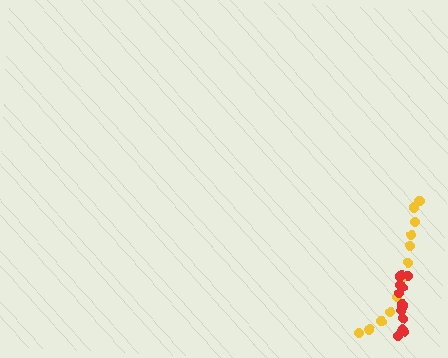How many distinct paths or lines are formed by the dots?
There are 2 distinct paths.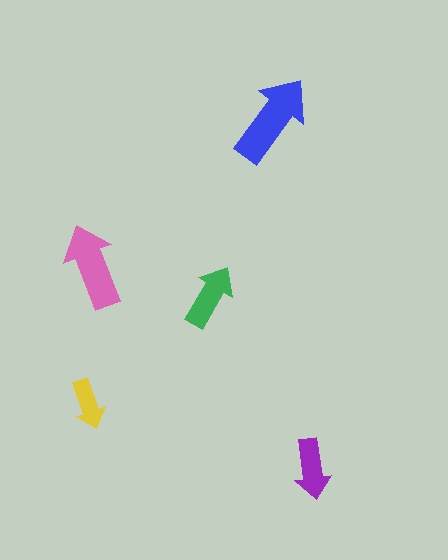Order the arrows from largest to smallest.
the blue one, the pink one, the green one, the purple one, the yellow one.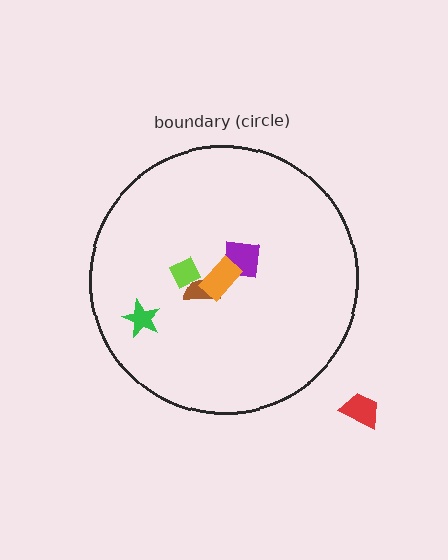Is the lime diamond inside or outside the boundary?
Inside.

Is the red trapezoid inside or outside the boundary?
Outside.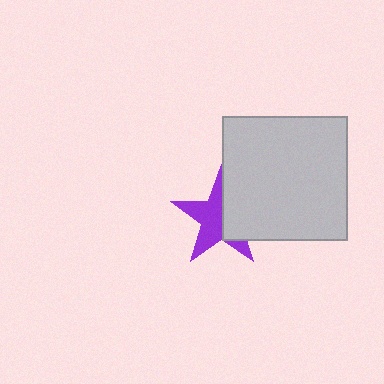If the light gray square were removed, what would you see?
You would see the complete purple star.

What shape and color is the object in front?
The object in front is a light gray square.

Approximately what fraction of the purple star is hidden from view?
Roughly 43% of the purple star is hidden behind the light gray square.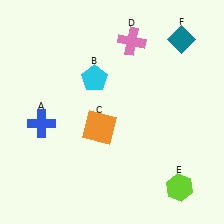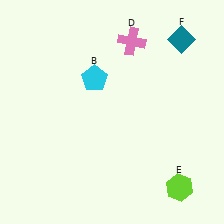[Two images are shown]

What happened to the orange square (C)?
The orange square (C) was removed in Image 2. It was in the bottom-left area of Image 1.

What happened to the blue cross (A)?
The blue cross (A) was removed in Image 2. It was in the bottom-left area of Image 1.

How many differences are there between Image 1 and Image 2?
There are 2 differences between the two images.